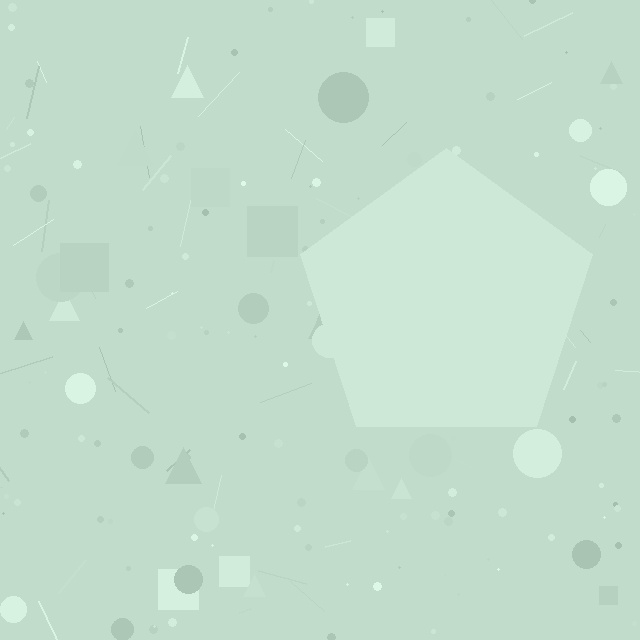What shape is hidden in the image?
A pentagon is hidden in the image.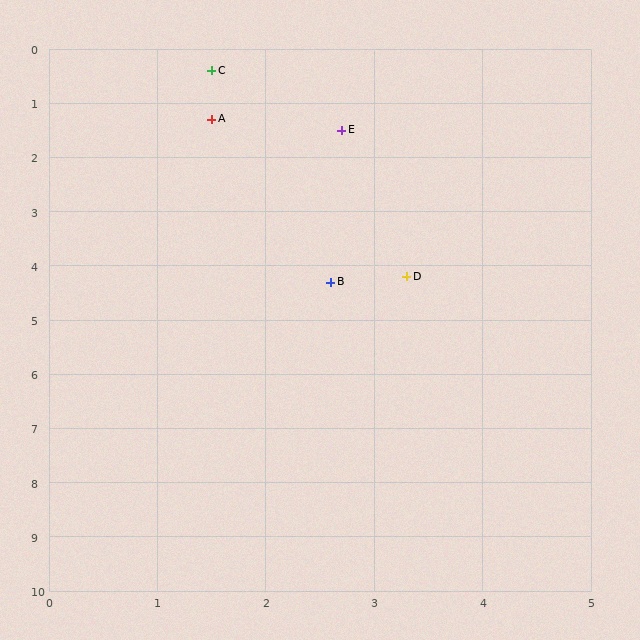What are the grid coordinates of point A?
Point A is at approximately (1.5, 1.3).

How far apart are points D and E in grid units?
Points D and E are about 2.8 grid units apart.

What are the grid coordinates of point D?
Point D is at approximately (3.3, 4.2).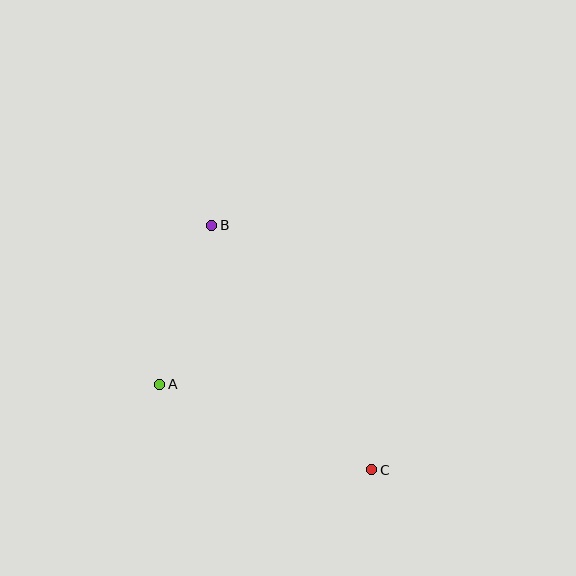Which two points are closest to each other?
Points A and B are closest to each other.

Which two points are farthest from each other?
Points B and C are farthest from each other.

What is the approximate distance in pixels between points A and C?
The distance between A and C is approximately 229 pixels.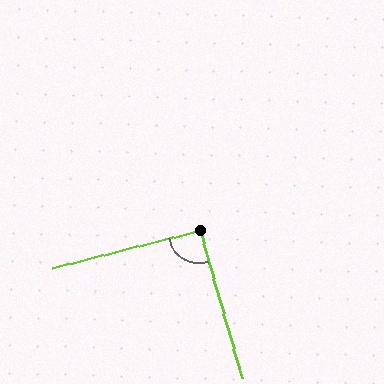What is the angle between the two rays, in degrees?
Approximately 92 degrees.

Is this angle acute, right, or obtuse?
It is approximately a right angle.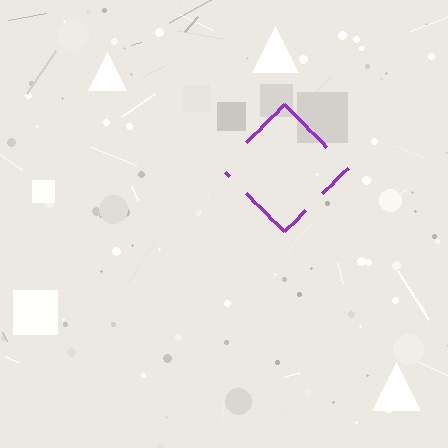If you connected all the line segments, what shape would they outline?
They would outline a diamond.